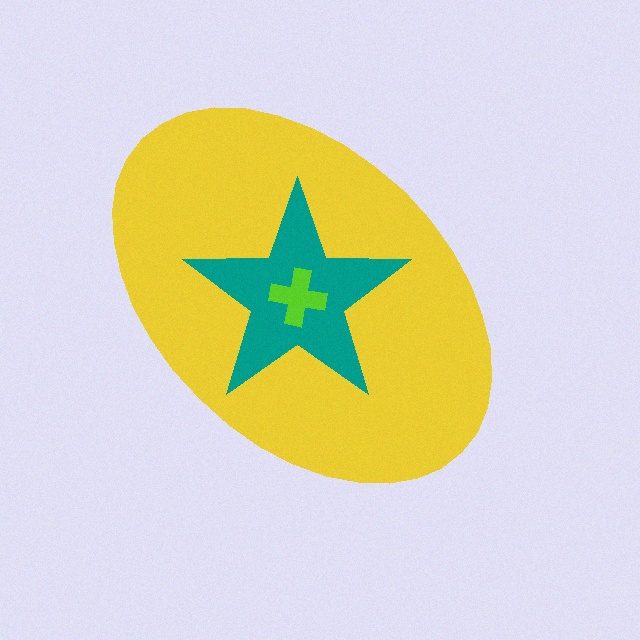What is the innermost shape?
The lime cross.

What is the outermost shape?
The yellow ellipse.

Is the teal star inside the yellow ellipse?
Yes.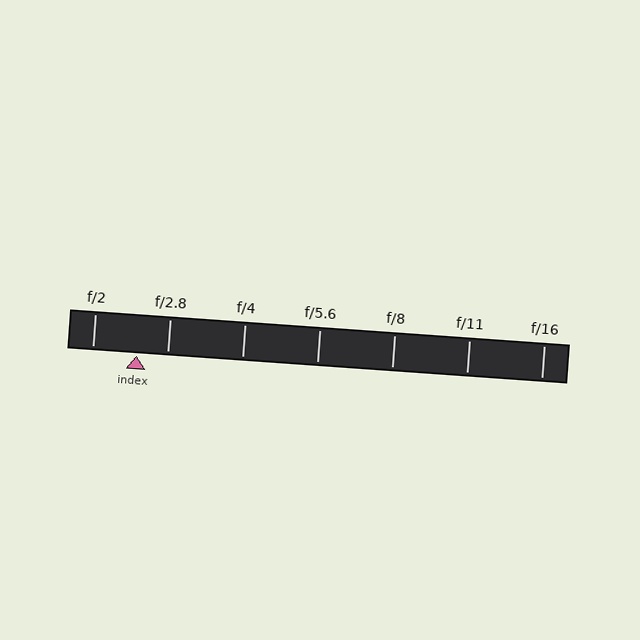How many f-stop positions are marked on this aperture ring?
There are 7 f-stop positions marked.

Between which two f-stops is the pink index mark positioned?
The index mark is between f/2 and f/2.8.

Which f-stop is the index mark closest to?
The index mark is closest to f/2.8.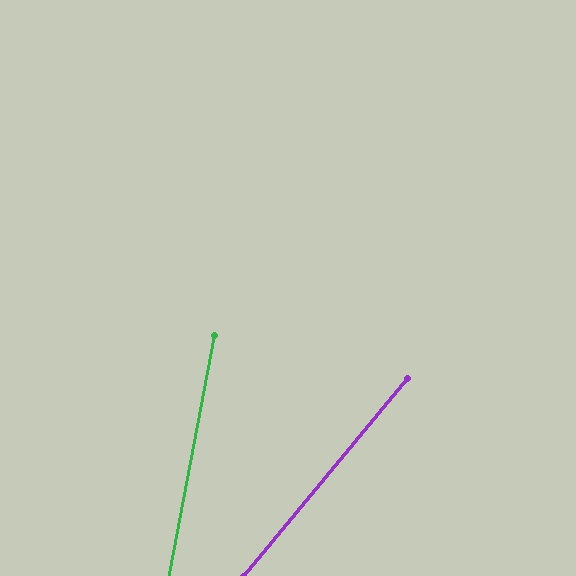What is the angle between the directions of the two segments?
Approximately 29 degrees.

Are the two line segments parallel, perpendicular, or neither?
Neither parallel nor perpendicular — they differ by about 29°.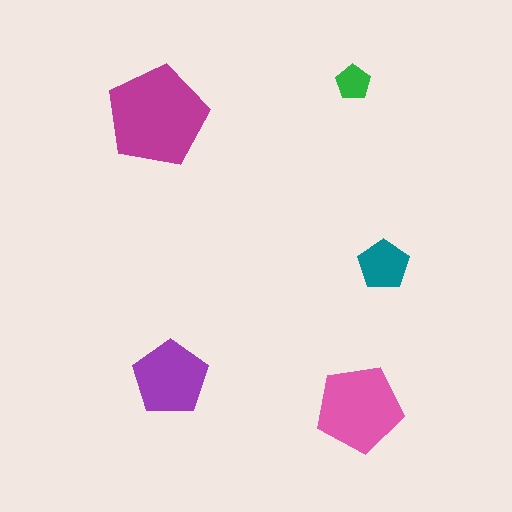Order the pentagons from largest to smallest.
the magenta one, the pink one, the purple one, the teal one, the green one.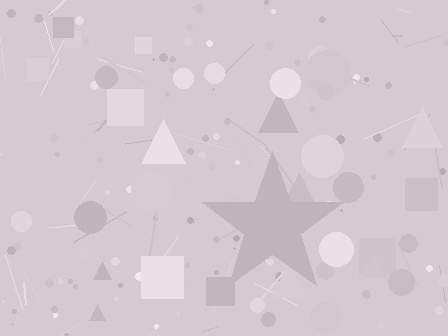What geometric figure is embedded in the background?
A star is embedded in the background.